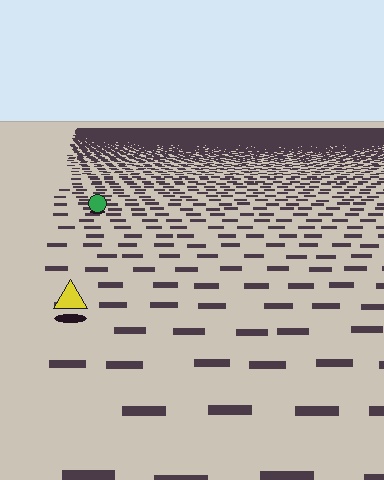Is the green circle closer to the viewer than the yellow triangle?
No. The yellow triangle is closer — you can tell from the texture gradient: the ground texture is coarser near it.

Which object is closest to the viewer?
The yellow triangle is closest. The texture marks near it are larger and more spread out.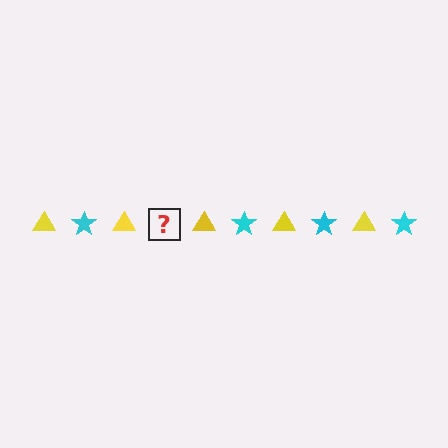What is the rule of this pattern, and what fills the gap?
The rule is that the pattern alternates between yellow triangle and cyan star. The gap should be filled with a cyan star.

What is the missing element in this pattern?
The missing element is a cyan star.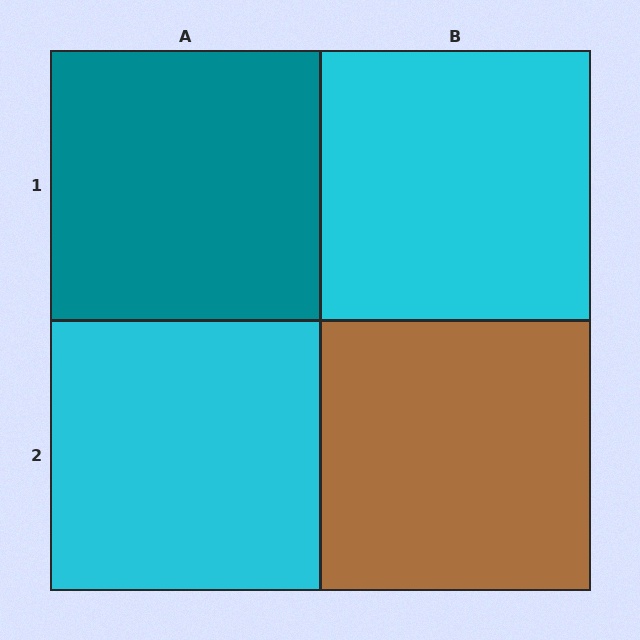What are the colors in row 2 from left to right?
Cyan, brown.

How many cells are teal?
1 cell is teal.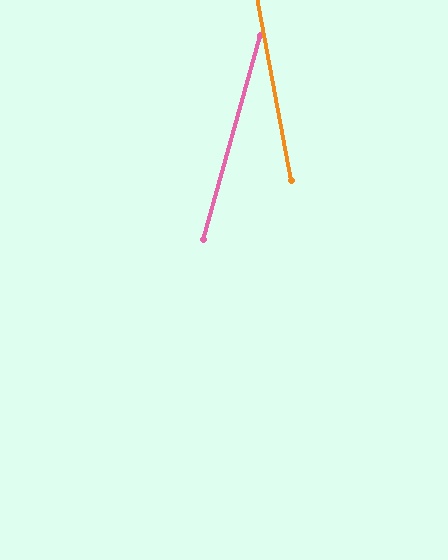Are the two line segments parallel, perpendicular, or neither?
Neither parallel nor perpendicular — they differ by about 26°.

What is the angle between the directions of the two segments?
Approximately 26 degrees.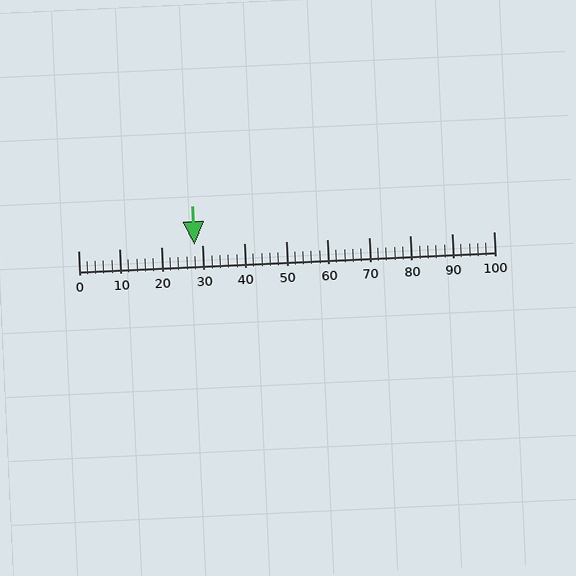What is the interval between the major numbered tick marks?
The major tick marks are spaced 10 units apart.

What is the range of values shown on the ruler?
The ruler shows values from 0 to 100.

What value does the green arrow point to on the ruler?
The green arrow points to approximately 28.